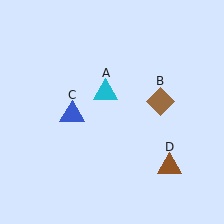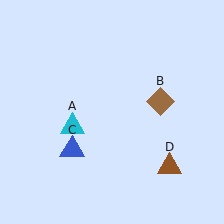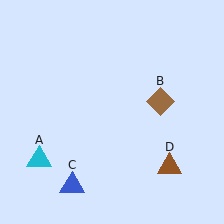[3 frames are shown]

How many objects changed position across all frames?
2 objects changed position: cyan triangle (object A), blue triangle (object C).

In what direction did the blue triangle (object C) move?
The blue triangle (object C) moved down.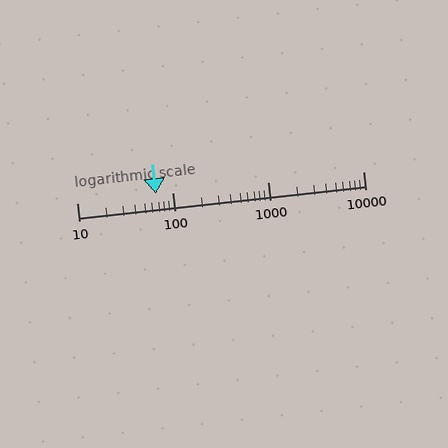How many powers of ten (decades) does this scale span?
The scale spans 3 decades, from 10 to 10000.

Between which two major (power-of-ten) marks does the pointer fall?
The pointer is between 10 and 100.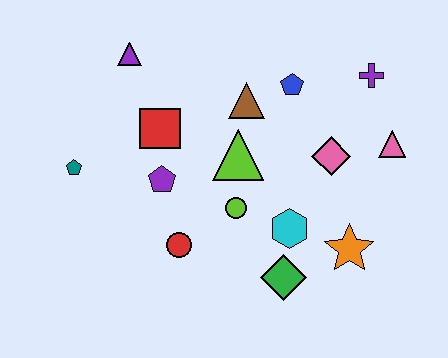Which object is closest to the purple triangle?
The red square is closest to the purple triangle.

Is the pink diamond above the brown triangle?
No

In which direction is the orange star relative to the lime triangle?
The orange star is to the right of the lime triangle.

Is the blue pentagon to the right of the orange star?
No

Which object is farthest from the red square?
The pink triangle is farthest from the red square.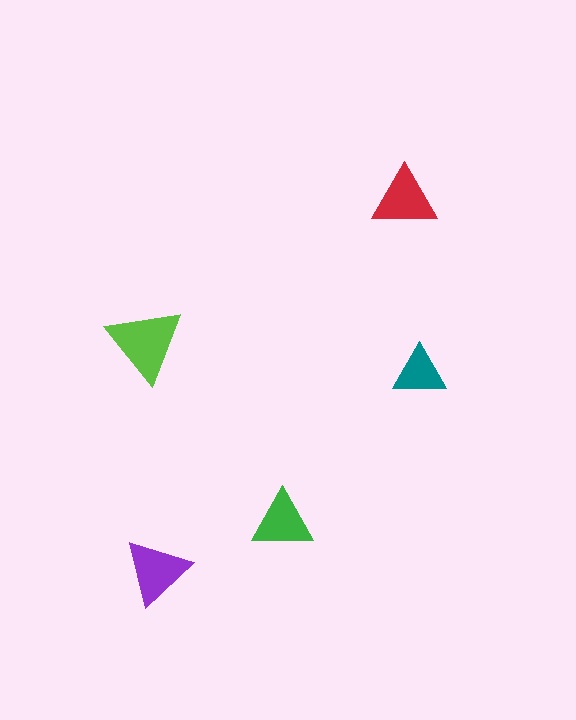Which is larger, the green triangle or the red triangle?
The red one.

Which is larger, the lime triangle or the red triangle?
The lime one.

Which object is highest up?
The red triangle is topmost.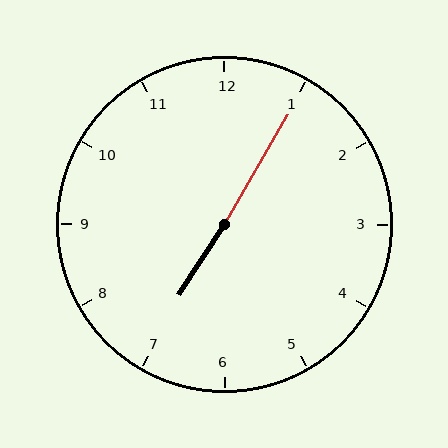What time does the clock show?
7:05.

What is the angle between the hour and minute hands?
Approximately 178 degrees.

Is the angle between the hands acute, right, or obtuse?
It is obtuse.